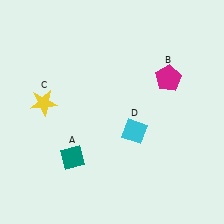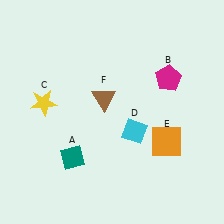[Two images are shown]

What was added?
An orange square (E), a brown triangle (F) were added in Image 2.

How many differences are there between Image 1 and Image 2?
There are 2 differences between the two images.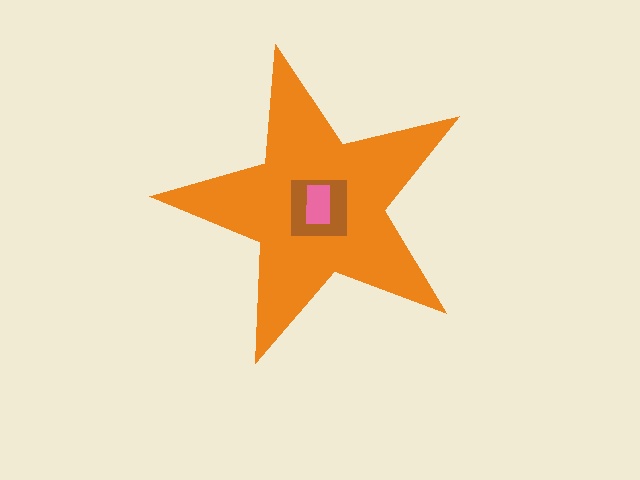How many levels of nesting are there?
3.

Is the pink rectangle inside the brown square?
Yes.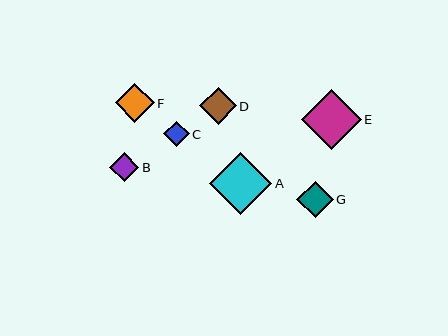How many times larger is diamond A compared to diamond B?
Diamond A is approximately 2.1 times the size of diamond B.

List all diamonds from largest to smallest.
From largest to smallest: A, E, F, D, G, B, C.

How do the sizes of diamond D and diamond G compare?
Diamond D and diamond G are approximately the same size.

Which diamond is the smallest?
Diamond C is the smallest with a size of approximately 26 pixels.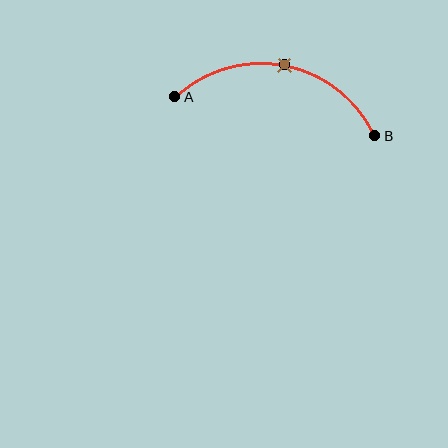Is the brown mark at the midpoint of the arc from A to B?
Yes. The brown mark lies on the arc at equal arc-length from both A and B — it is the arc midpoint.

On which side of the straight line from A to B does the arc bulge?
The arc bulges above the straight line connecting A and B.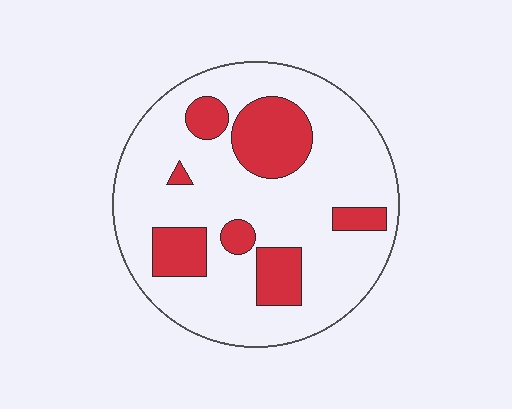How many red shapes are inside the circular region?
7.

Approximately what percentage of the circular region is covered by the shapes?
Approximately 25%.